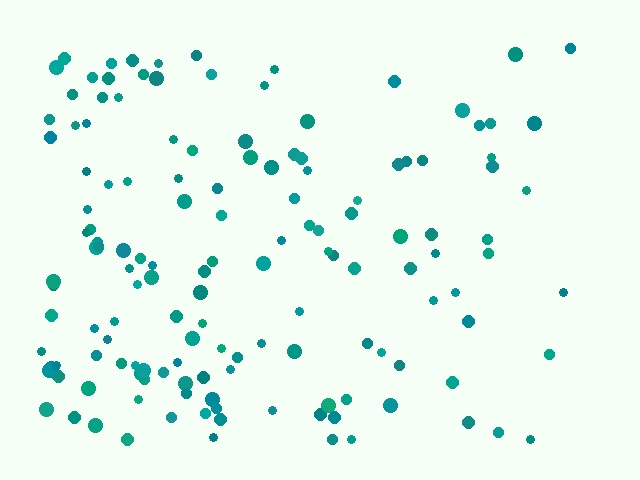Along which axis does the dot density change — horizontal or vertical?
Horizontal.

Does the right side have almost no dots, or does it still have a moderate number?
Still a moderate number, just noticeably fewer than the left.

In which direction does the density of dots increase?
From right to left, with the left side densest.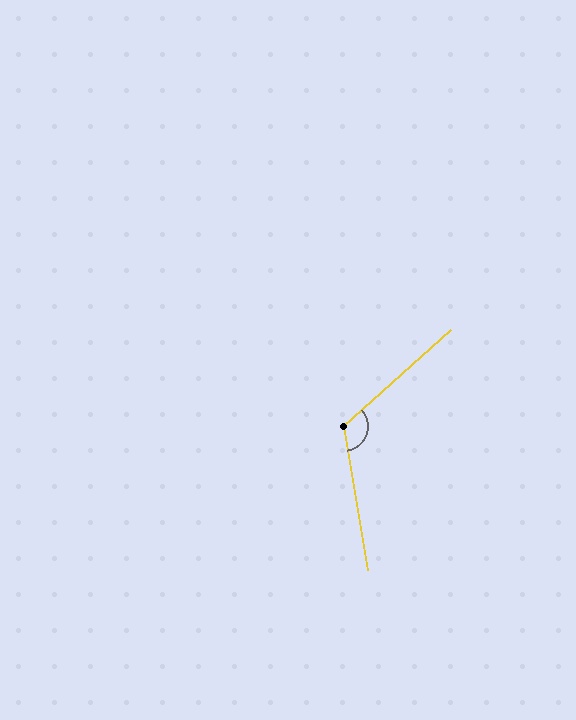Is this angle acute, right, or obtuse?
It is obtuse.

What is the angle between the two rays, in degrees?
Approximately 122 degrees.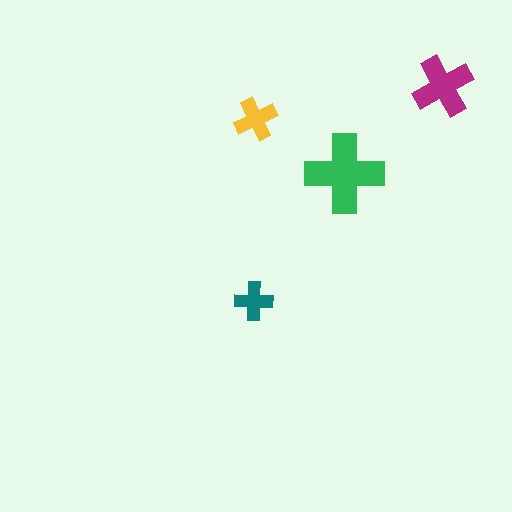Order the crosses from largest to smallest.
the green one, the magenta one, the yellow one, the teal one.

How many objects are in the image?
There are 4 objects in the image.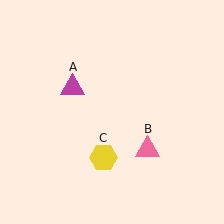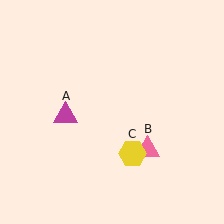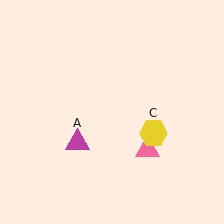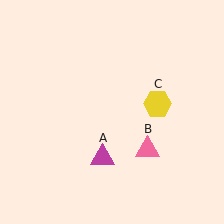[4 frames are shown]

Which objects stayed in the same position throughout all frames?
Pink triangle (object B) remained stationary.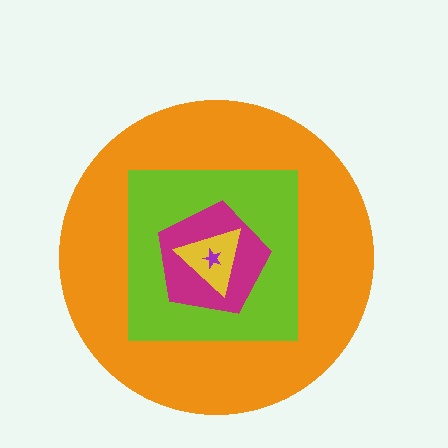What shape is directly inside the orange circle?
The lime square.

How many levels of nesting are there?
5.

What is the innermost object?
The purple star.